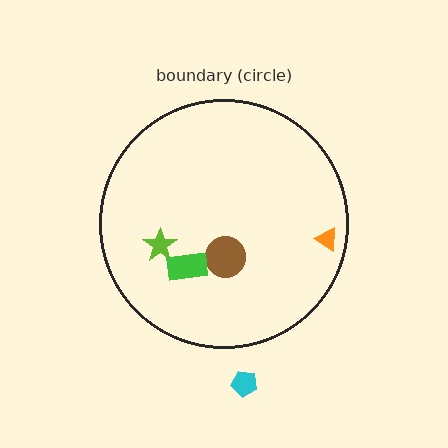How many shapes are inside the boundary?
4 inside, 1 outside.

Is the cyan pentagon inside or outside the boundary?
Outside.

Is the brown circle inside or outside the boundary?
Inside.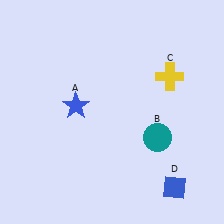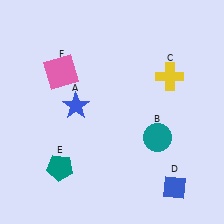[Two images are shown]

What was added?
A teal pentagon (E), a pink square (F) were added in Image 2.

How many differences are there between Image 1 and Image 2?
There are 2 differences between the two images.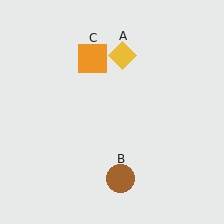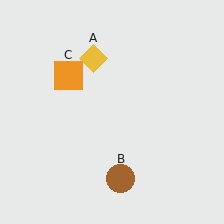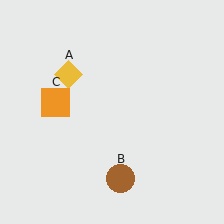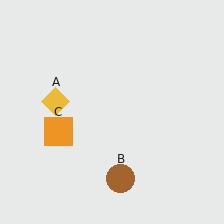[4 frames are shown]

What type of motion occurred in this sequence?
The yellow diamond (object A), orange square (object C) rotated counterclockwise around the center of the scene.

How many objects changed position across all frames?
2 objects changed position: yellow diamond (object A), orange square (object C).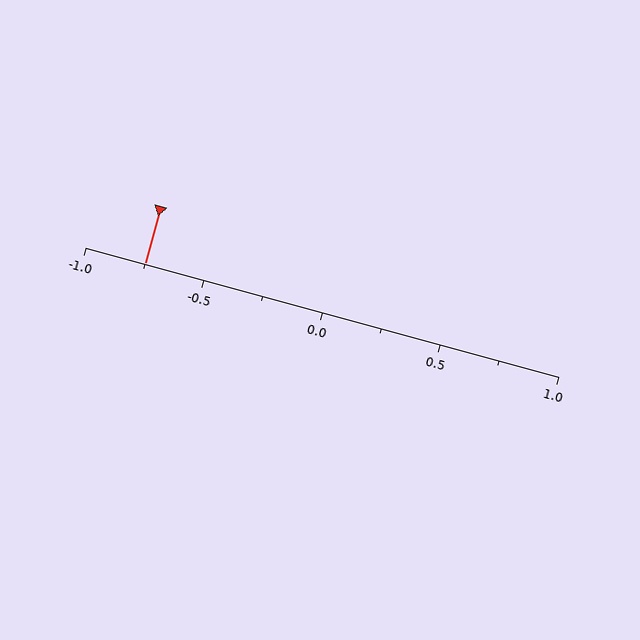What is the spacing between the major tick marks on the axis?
The major ticks are spaced 0.5 apart.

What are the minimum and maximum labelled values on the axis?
The axis runs from -1.0 to 1.0.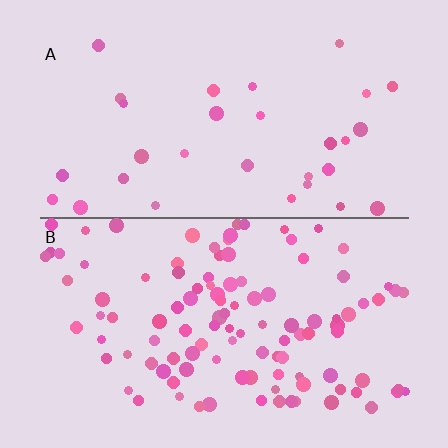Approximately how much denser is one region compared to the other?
Approximately 3.5× — region B over region A.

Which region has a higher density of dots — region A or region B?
B (the bottom).